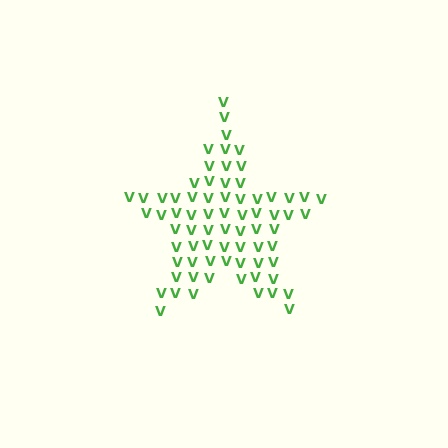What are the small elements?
The small elements are letter V's.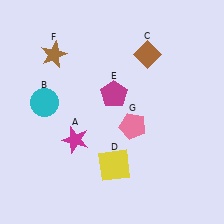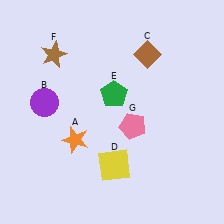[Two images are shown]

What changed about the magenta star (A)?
In Image 1, A is magenta. In Image 2, it changed to orange.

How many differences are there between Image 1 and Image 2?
There are 3 differences between the two images.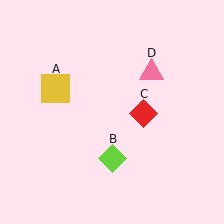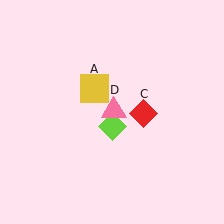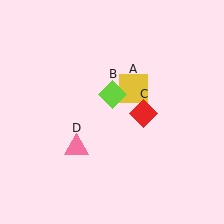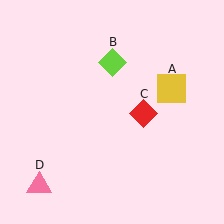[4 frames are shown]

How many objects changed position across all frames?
3 objects changed position: yellow square (object A), lime diamond (object B), pink triangle (object D).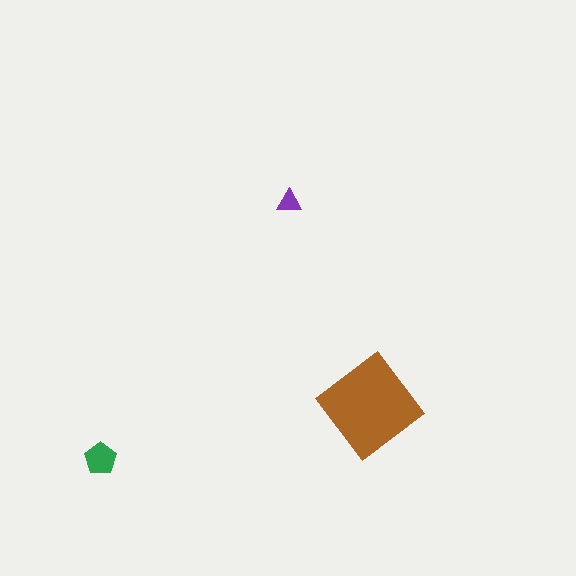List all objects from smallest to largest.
The purple triangle, the green pentagon, the brown diamond.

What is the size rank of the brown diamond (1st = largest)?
1st.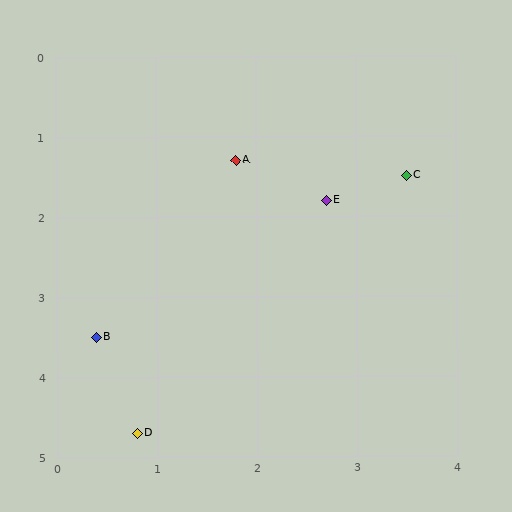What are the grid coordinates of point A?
Point A is at approximately (1.8, 1.3).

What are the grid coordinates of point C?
Point C is at approximately (3.5, 1.5).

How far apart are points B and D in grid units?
Points B and D are about 1.3 grid units apart.